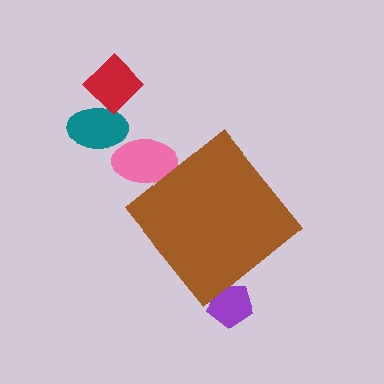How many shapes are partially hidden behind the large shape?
2 shapes are partially hidden.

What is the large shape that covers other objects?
A brown diamond.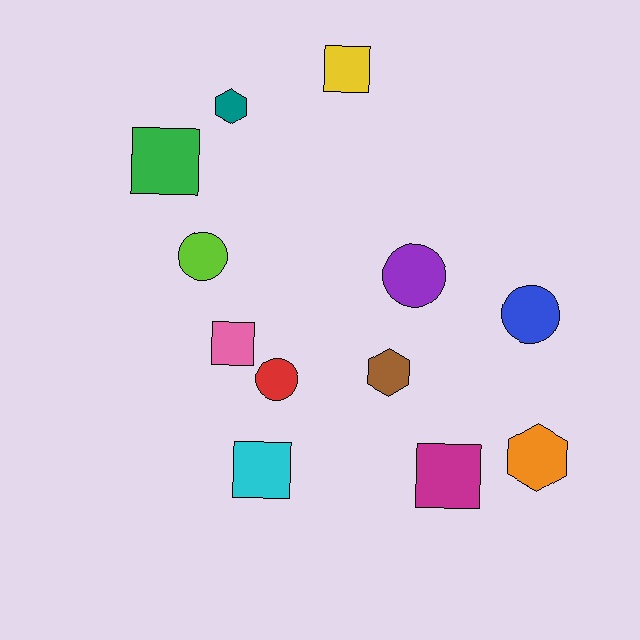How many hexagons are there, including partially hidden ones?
There are 3 hexagons.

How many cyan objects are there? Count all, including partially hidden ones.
There is 1 cyan object.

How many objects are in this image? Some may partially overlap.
There are 12 objects.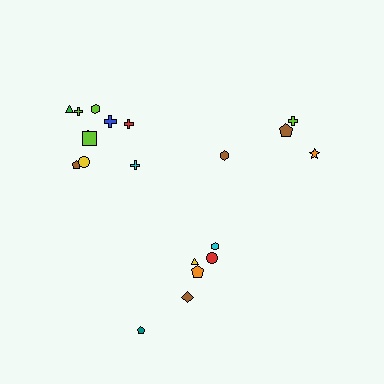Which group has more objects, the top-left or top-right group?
The top-left group.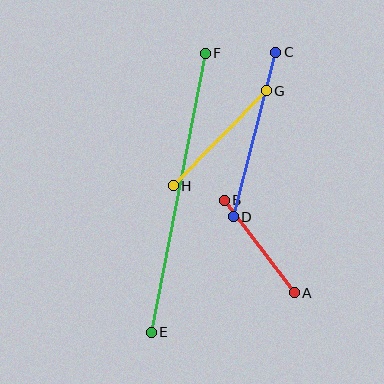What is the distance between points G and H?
The distance is approximately 133 pixels.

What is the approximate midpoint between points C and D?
The midpoint is at approximately (254, 135) pixels.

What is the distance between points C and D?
The distance is approximately 170 pixels.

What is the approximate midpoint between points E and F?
The midpoint is at approximately (178, 193) pixels.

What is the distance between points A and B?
The distance is approximately 116 pixels.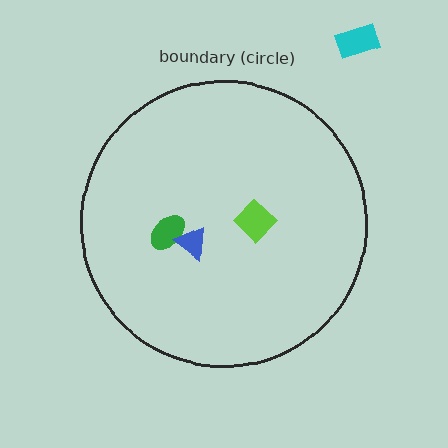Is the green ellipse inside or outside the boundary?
Inside.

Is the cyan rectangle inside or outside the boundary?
Outside.